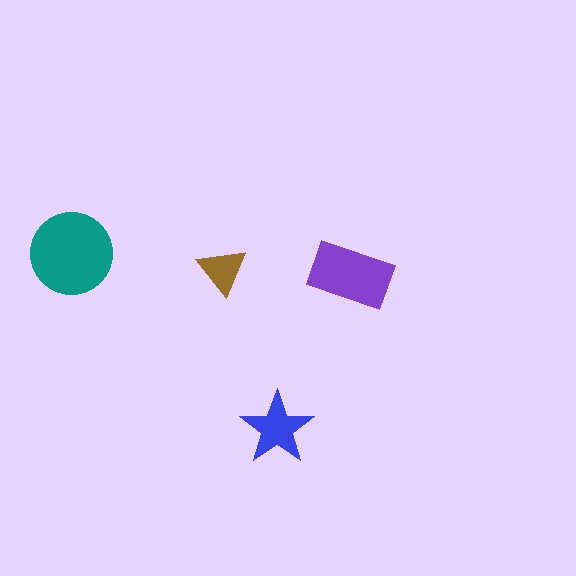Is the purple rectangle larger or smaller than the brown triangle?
Larger.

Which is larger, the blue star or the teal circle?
The teal circle.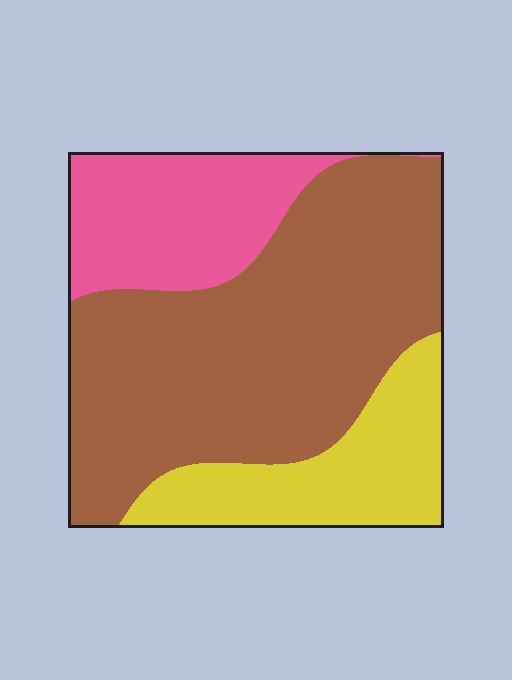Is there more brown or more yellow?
Brown.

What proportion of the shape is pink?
Pink covers roughly 20% of the shape.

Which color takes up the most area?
Brown, at roughly 60%.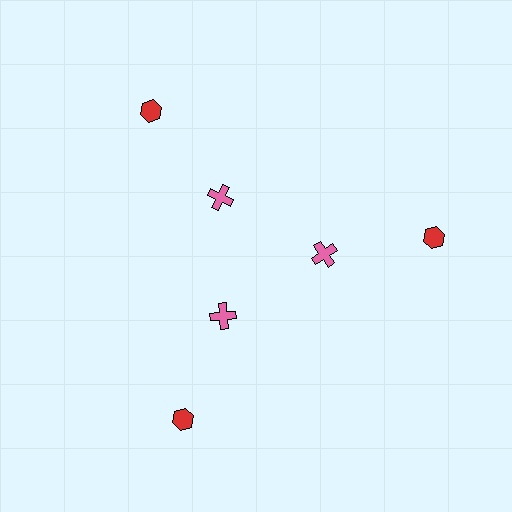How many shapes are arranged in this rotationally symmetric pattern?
There are 6 shapes, arranged in 3 groups of 2.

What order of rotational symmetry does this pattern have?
This pattern has 3-fold rotational symmetry.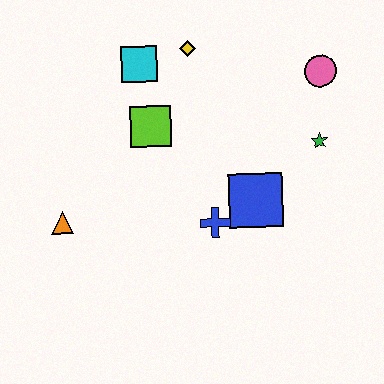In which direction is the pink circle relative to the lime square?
The pink circle is to the right of the lime square.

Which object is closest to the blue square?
The blue cross is closest to the blue square.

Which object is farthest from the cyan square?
The green star is farthest from the cyan square.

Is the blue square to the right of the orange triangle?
Yes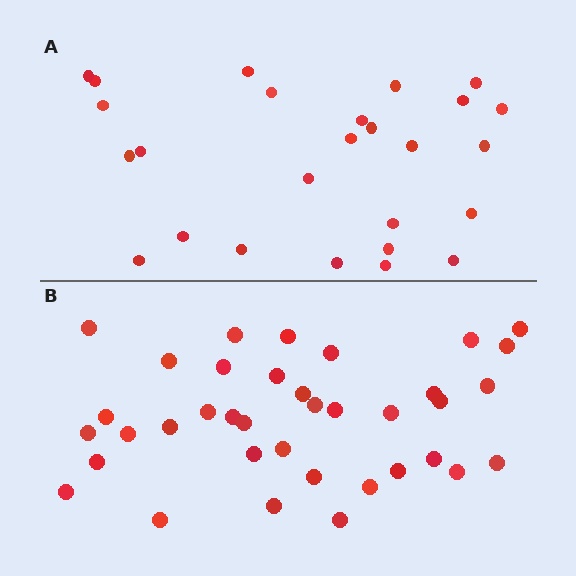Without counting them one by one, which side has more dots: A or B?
Region B (the bottom region) has more dots.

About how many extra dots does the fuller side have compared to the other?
Region B has roughly 12 or so more dots than region A.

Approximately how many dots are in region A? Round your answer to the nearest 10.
About 30 dots. (The exact count is 26, which rounds to 30.)